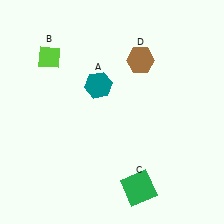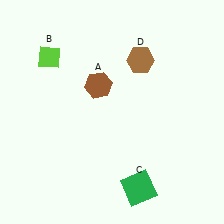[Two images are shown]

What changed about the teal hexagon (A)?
In Image 1, A is teal. In Image 2, it changed to brown.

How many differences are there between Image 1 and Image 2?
There is 1 difference between the two images.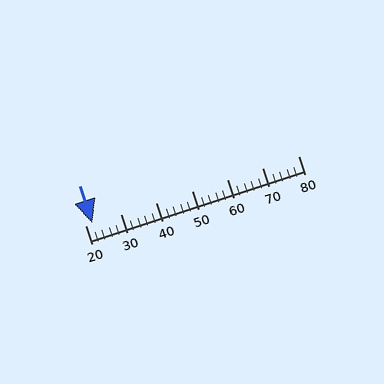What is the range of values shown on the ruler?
The ruler shows values from 20 to 80.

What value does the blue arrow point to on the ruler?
The blue arrow points to approximately 22.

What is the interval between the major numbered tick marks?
The major tick marks are spaced 10 units apart.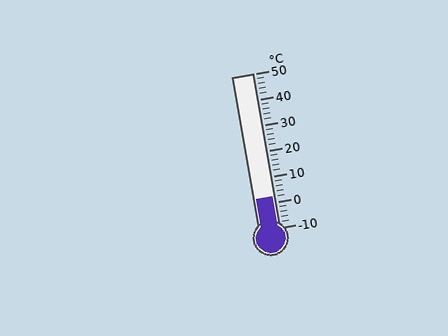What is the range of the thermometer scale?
The thermometer scale ranges from -10°C to 50°C.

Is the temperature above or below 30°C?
The temperature is below 30°C.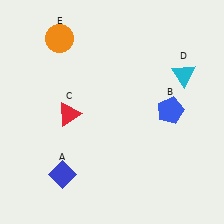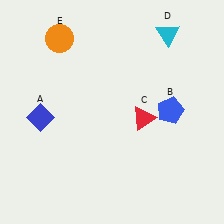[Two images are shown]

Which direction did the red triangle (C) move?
The red triangle (C) moved right.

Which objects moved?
The objects that moved are: the blue diamond (A), the red triangle (C), the cyan triangle (D).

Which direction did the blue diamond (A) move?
The blue diamond (A) moved up.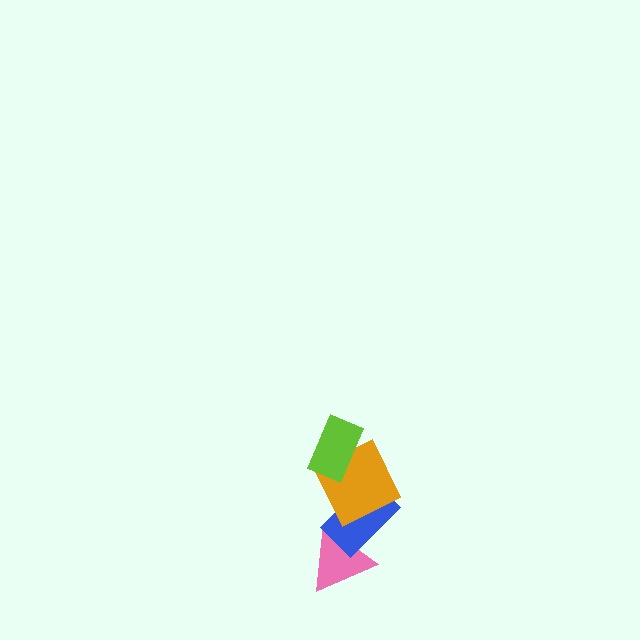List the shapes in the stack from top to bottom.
From top to bottom: the lime rectangle, the orange square, the blue rectangle, the pink triangle.